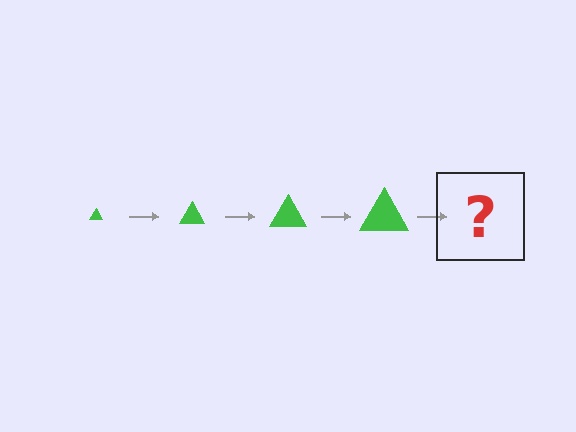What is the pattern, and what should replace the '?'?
The pattern is that the triangle gets progressively larger each step. The '?' should be a green triangle, larger than the previous one.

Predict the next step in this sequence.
The next step is a green triangle, larger than the previous one.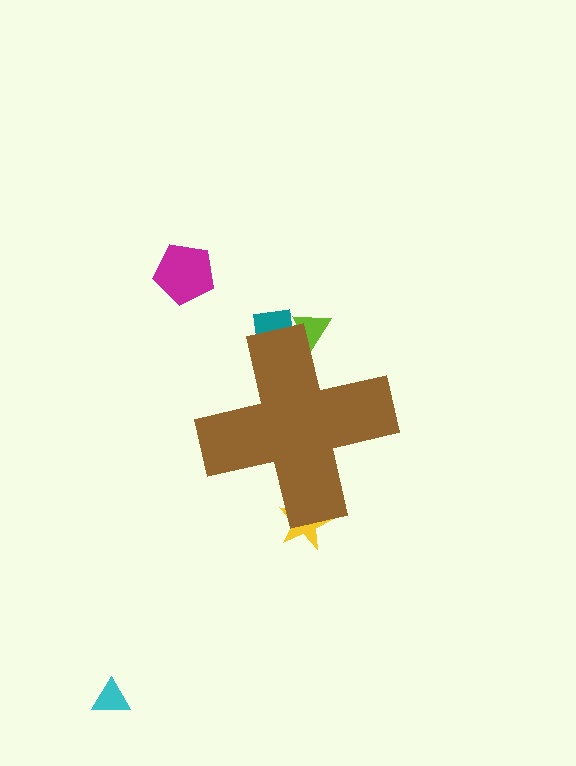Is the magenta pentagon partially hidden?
No, the magenta pentagon is fully visible.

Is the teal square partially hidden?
Yes, the teal square is partially hidden behind the brown cross.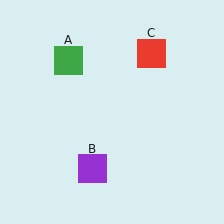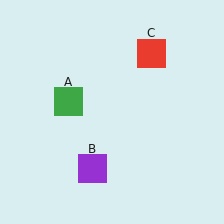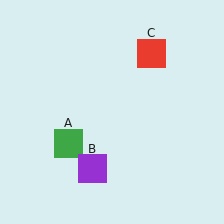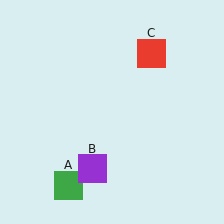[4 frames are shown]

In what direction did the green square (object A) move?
The green square (object A) moved down.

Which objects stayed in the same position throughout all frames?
Purple square (object B) and red square (object C) remained stationary.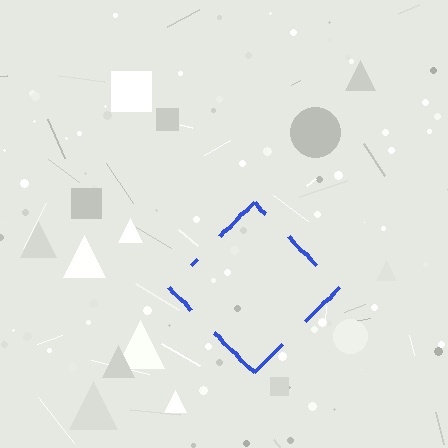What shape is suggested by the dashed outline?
The dashed outline suggests a diamond.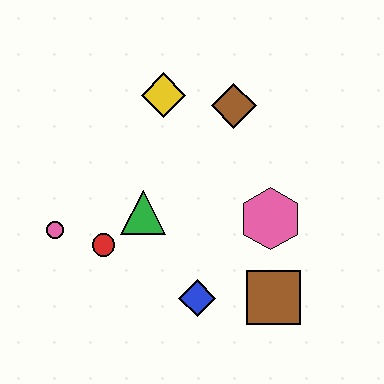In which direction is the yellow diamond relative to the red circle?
The yellow diamond is above the red circle.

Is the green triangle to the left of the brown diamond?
Yes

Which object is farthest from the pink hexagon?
The pink circle is farthest from the pink hexagon.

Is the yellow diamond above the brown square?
Yes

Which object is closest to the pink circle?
The red circle is closest to the pink circle.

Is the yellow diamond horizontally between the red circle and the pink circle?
No